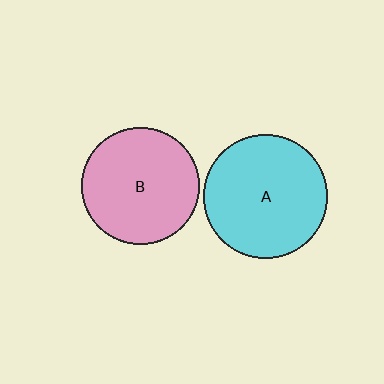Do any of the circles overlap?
No, none of the circles overlap.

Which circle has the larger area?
Circle A (cyan).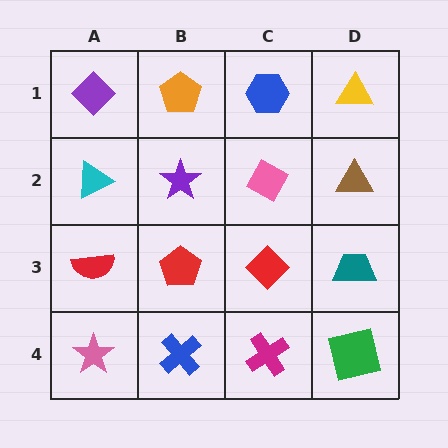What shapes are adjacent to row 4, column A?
A red semicircle (row 3, column A), a blue cross (row 4, column B).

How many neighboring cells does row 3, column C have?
4.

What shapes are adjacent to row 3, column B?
A purple star (row 2, column B), a blue cross (row 4, column B), a red semicircle (row 3, column A), a red diamond (row 3, column C).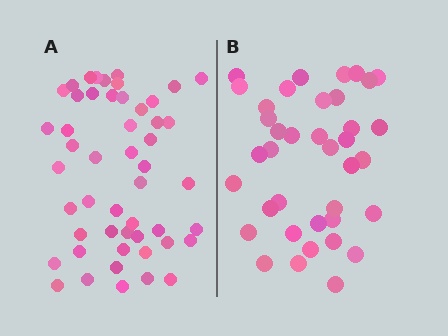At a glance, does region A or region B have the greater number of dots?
Region A (the left region) has more dots.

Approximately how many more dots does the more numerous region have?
Region A has roughly 12 or so more dots than region B.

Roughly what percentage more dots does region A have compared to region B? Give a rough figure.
About 30% more.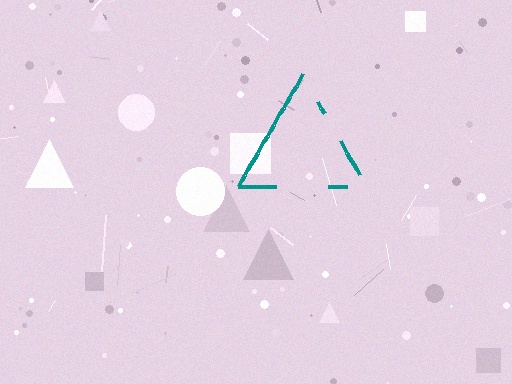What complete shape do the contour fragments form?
The contour fragments form a triangle.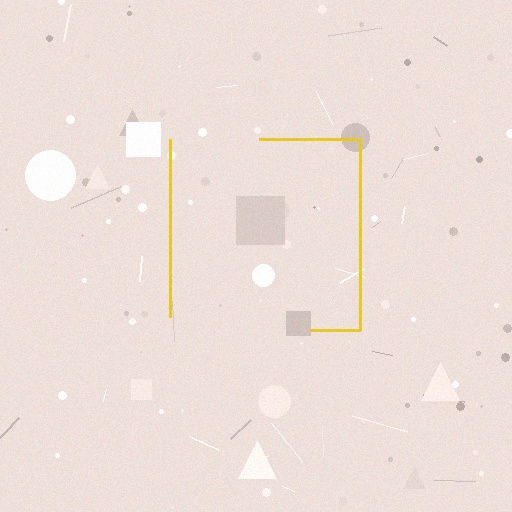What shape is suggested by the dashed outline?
The dashed outline suggests a square.